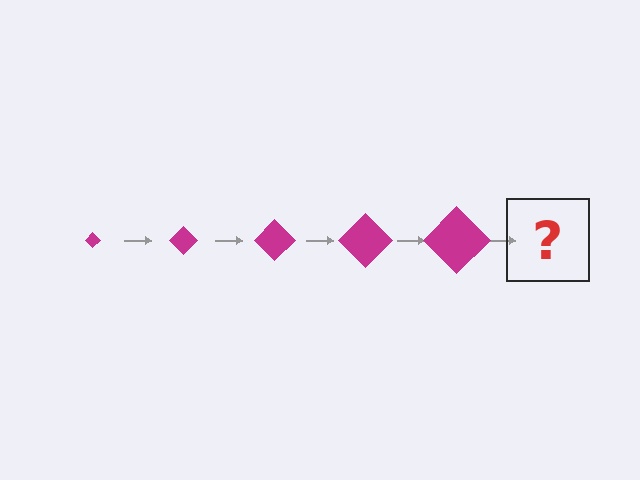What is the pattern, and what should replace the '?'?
The pattern is that the diamond gets progressively larger each step. The '?' should be a magenta diamond, larger than the previous one.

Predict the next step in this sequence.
The next step is a magenta diamond, larger than the previous one.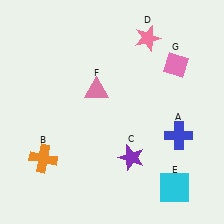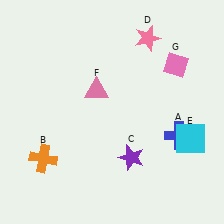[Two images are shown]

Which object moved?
The cyan square (E) moved up.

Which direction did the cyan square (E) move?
The cyan square (E) moved up.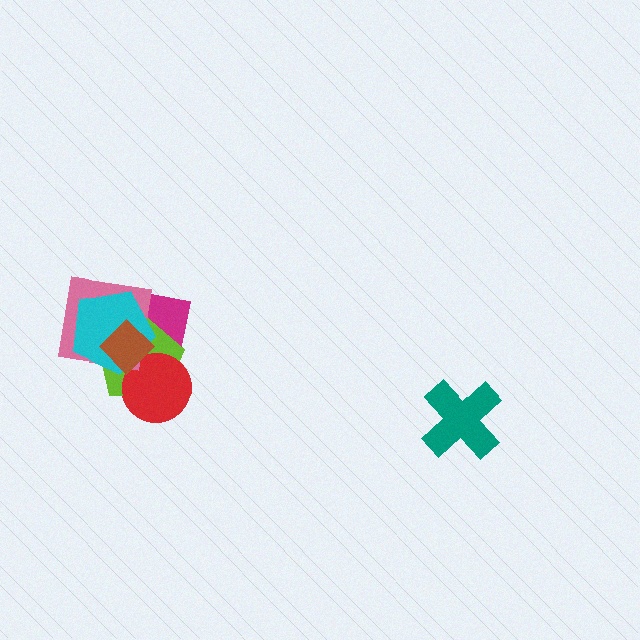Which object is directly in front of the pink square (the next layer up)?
The cyan pentagon is directly in front of the pink square.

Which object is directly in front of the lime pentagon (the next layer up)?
The red circle is directly in front of the lime pentagon.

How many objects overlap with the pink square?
4 objects overlap with the pink square.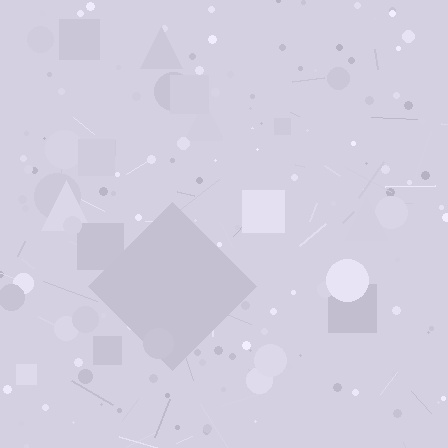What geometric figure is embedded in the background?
A diamond is embedded in the background.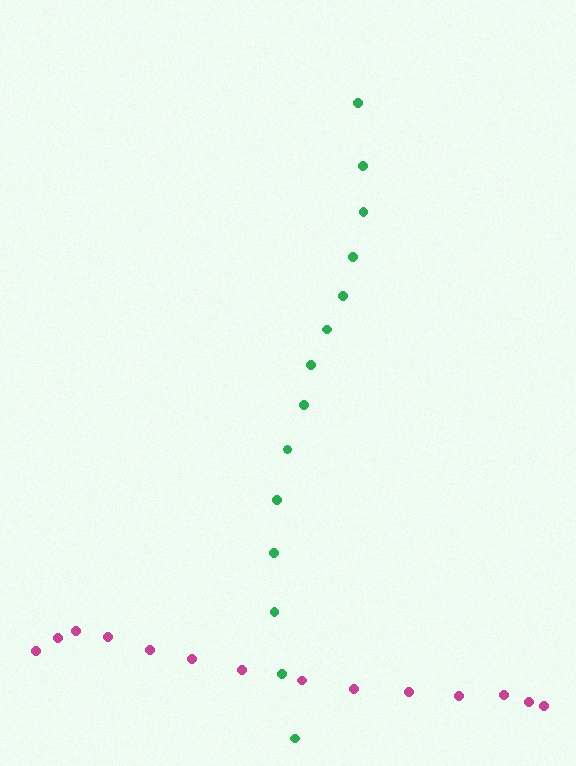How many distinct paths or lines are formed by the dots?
There are 2 distinct paths.